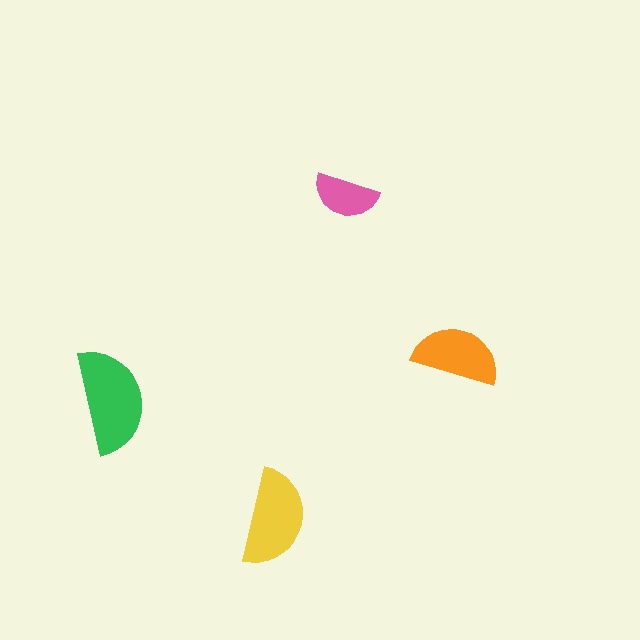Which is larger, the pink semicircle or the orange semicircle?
The orange one.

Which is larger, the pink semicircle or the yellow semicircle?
The yellow one.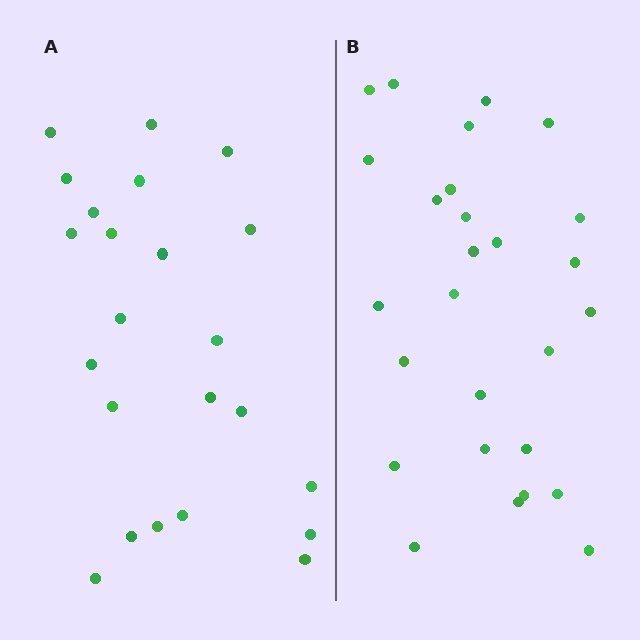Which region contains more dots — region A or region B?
Region B (the right region) has more dots.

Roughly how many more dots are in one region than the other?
Region B has about 4 more dots than region A.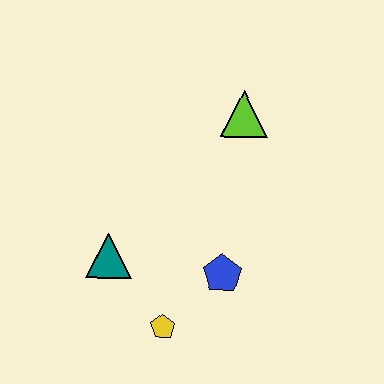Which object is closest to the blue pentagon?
The yellow pentagon is closest to the blue pentagon.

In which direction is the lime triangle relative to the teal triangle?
The lime triangle is above the teal triangle.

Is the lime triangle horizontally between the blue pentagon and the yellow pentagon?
No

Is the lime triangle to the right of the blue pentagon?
Yes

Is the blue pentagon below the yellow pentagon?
No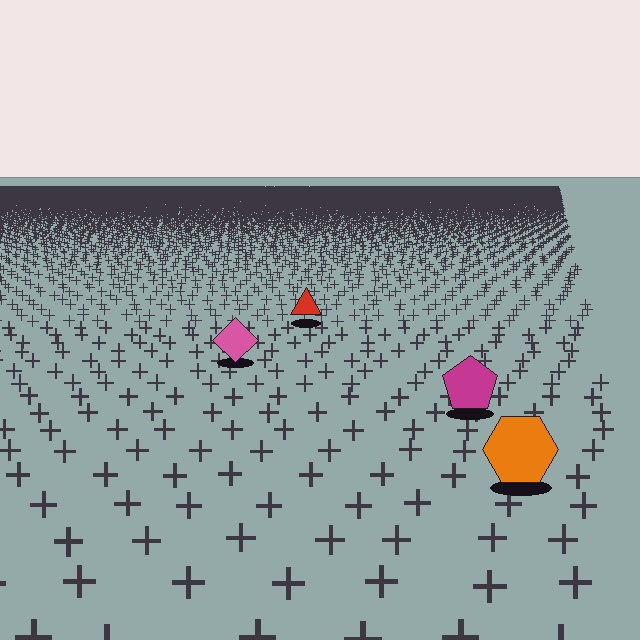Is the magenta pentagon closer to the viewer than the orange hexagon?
No. The orange hexagon is closer — you can tell from the texture gradient: the ground texture is coarser near it.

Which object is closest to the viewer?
The orange hexagon is closest. The texture marks near it are larger and more spread out.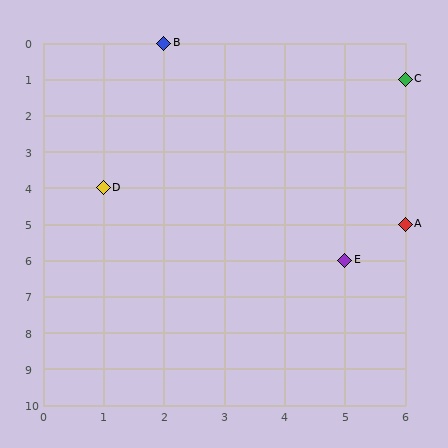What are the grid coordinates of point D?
Point D is at grid coordinates (1, 4).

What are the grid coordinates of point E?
Point E is at grid coordinates (5, 6).